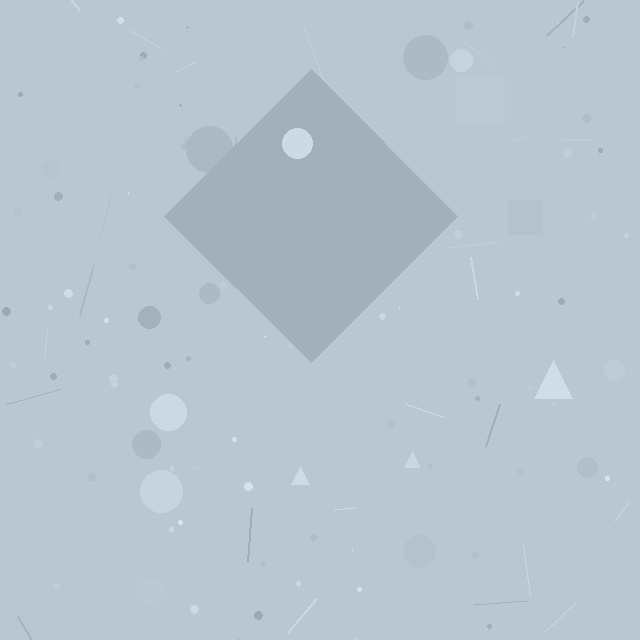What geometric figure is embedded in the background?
A diamond is embedded in the background.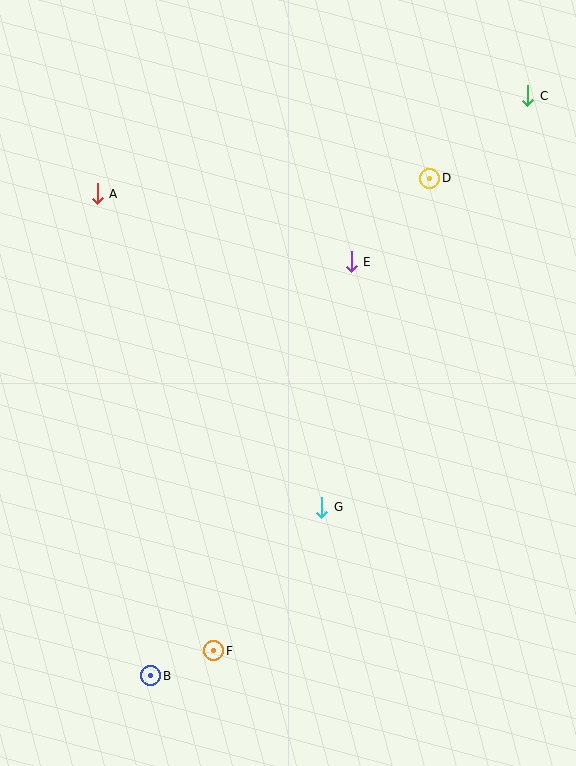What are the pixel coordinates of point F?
Point F is at (214, 651).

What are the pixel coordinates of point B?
Point B is at (151, 676).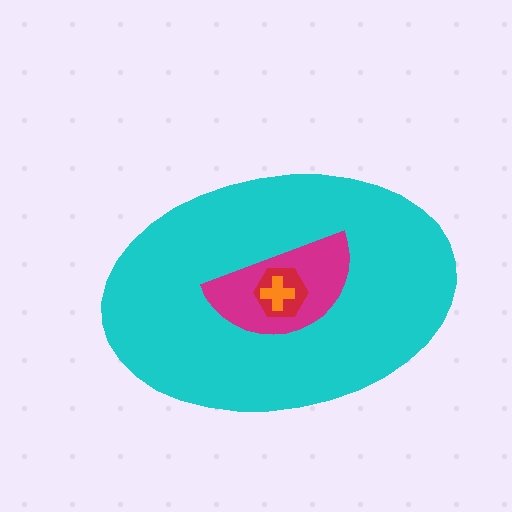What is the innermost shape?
The orange cross.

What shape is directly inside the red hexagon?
The orange cross.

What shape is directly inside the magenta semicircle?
The red hexagon.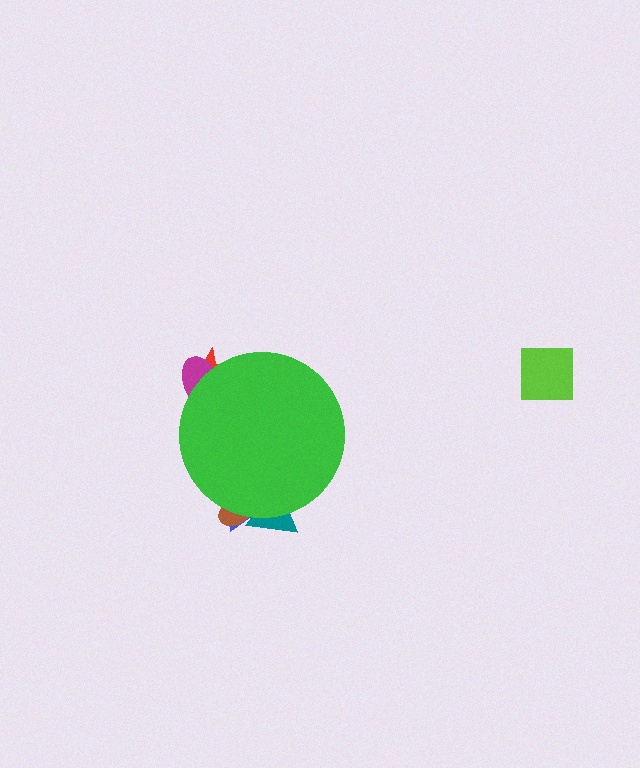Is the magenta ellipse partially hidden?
Yes, the magenta ellipse is partially hidden behind the green circle.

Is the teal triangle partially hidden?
Yes, the teal triangle is partially hidden behind the green circle.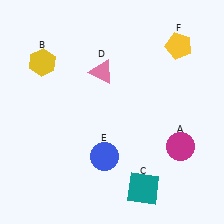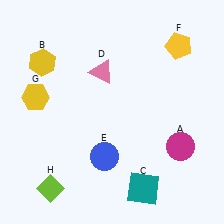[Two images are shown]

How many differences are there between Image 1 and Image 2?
There are 2 differences between the two images.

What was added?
A yellow hexagon (G), a lime diamond (H) were added in Image 2.